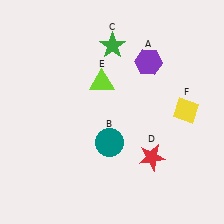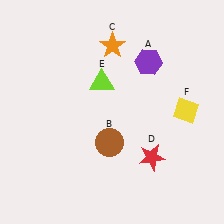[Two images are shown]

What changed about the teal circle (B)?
In Image 1, B is teal. In Image 2, it changed to brown.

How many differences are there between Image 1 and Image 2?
There are 2 differences between the two images.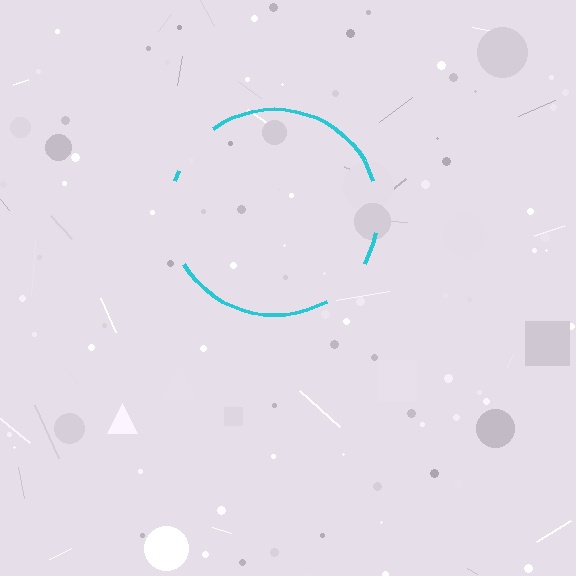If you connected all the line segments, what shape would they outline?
They would outline a circle.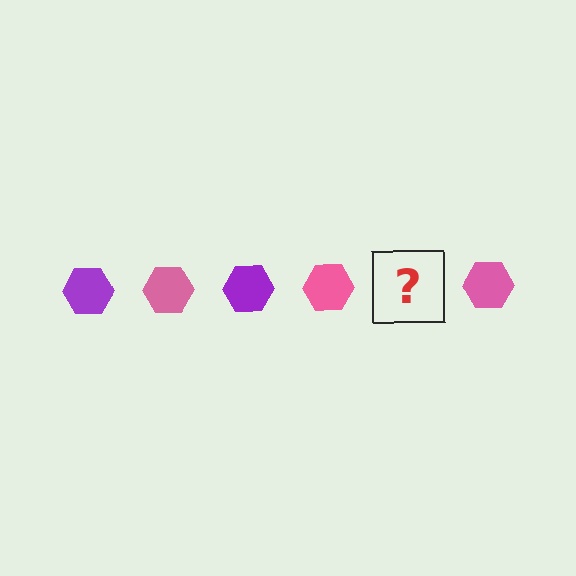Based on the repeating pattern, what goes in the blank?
The blank should be a purple hexagon.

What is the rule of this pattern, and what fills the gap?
The rule is that the pattern cycles through purple, pink hexagons. The gap should be filled with a purple hexagon.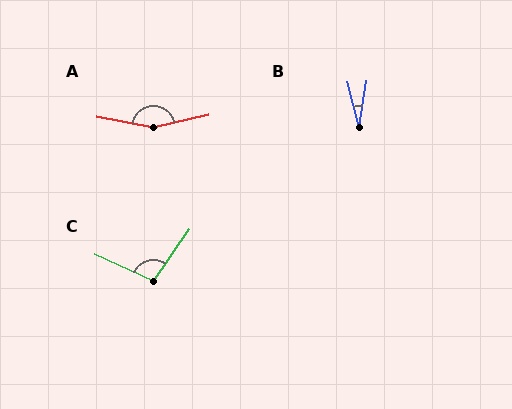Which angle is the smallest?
B, at approximately 23 degrees.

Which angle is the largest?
A, at approximately 157 degrees.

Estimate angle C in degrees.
Approximately 100 degrees.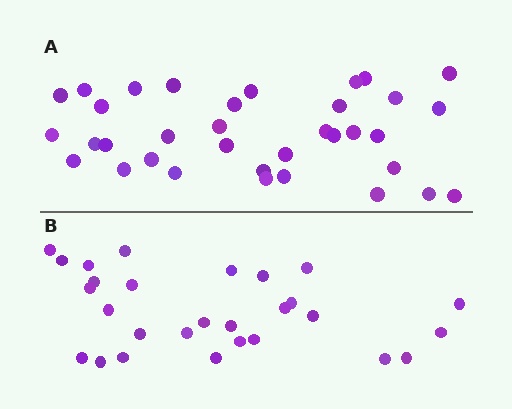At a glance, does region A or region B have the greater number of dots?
Region A (the top region) has more dots.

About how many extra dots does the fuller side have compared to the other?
Region A has roughly 8 or so more dots than region B.